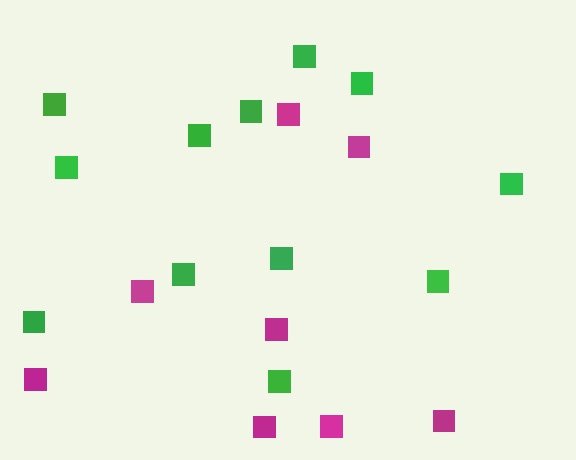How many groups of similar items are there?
There are 2 groups: one group of green squares (12) and one group of magenta squares (8).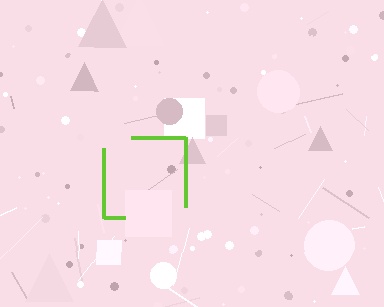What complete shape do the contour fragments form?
The contour fragments form a square.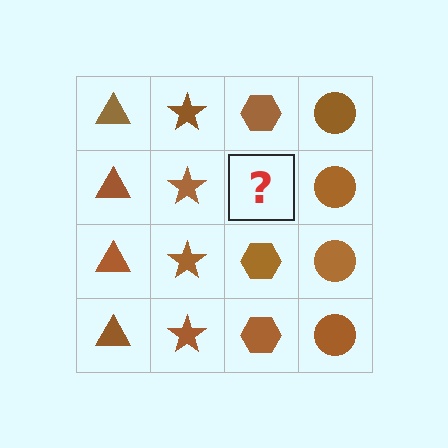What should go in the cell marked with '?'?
The missing cell should contain a brown hexagon.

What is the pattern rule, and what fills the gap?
The rule is that each column has a consistent shape. The gap should be filled with a brown hexagon.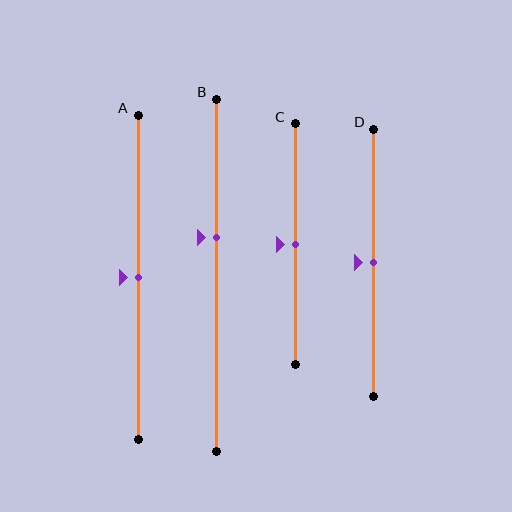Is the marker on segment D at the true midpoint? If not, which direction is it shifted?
Yes, the marker on segment D is at the true midpoint.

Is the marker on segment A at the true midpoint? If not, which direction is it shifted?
Yes, the marker on segment A is at the true midpoint.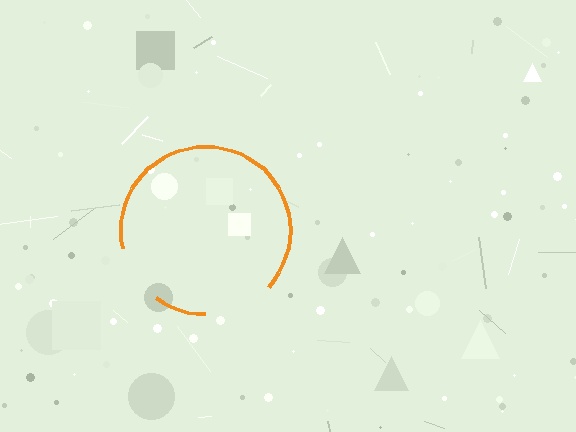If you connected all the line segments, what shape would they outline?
They would outline a circle.